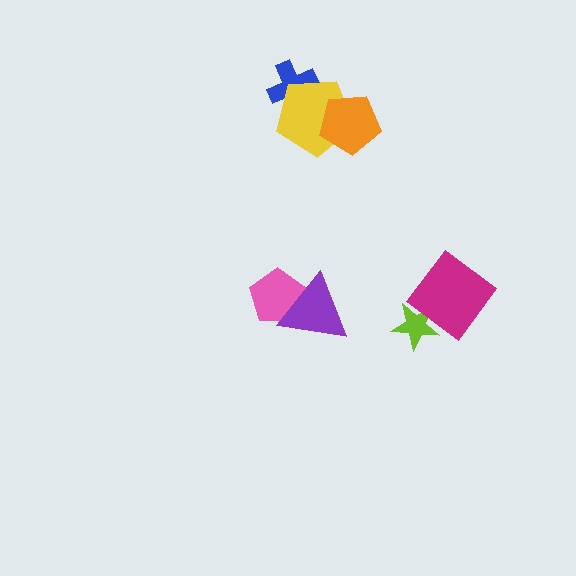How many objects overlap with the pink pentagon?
1 object overlaps with the pink pentagon.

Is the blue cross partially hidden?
Yes, it is partially covered by another shape.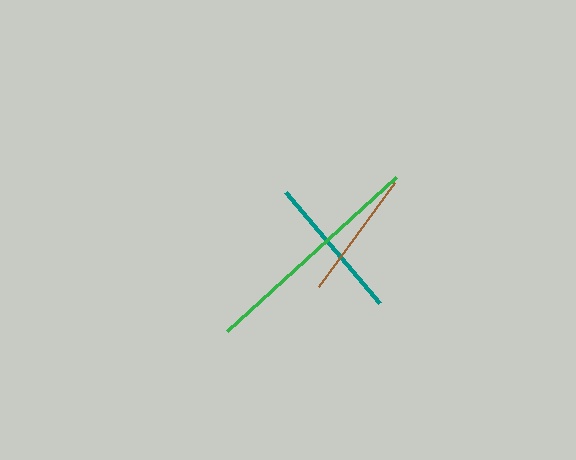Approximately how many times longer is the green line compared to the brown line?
The green line is approximately 1.8 times the length of the brown line.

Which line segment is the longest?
The green line is the longest at approximately 229 pixels.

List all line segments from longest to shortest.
From longest to shortest: green, teal, brown.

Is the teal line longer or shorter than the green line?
The green line is longer than the teal line.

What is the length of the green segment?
The green segment is approximately 229 pixels long.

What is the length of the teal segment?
The teal segment is approximately 146 pixels long.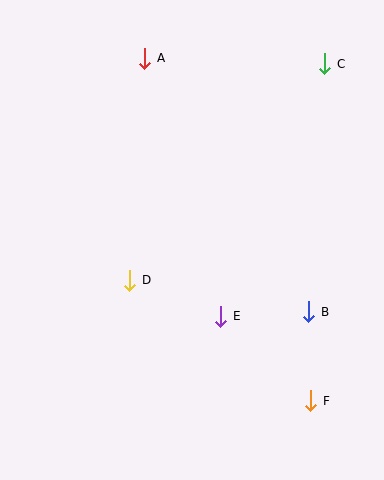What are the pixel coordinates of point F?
Point F is at (311, 401).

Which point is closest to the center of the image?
Point D at (130, 280) is closest to the center.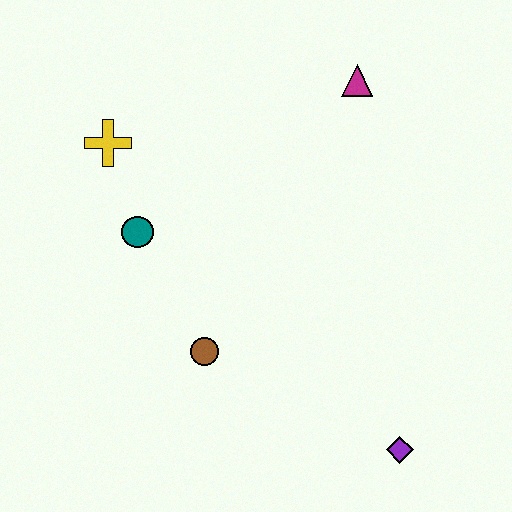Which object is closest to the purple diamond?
The brown circle is closest to the purple diamond.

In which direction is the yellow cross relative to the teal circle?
The yellow cross is above the teal circle.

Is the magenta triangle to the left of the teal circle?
No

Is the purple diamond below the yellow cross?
Yes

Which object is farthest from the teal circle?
The purple diamond is farthest from the teal circle.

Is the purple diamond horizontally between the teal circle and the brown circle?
No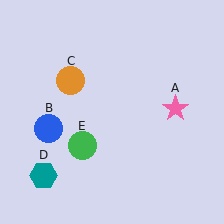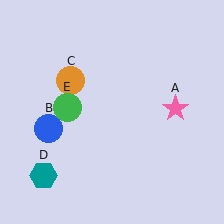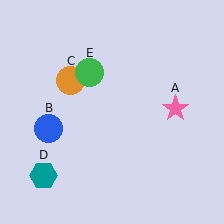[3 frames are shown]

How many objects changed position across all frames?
1 object changed position: green circle (object E).